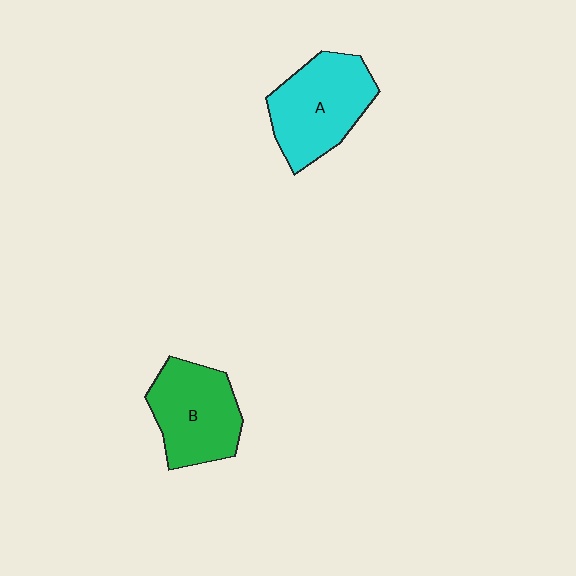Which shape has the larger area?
Shape A (cyan).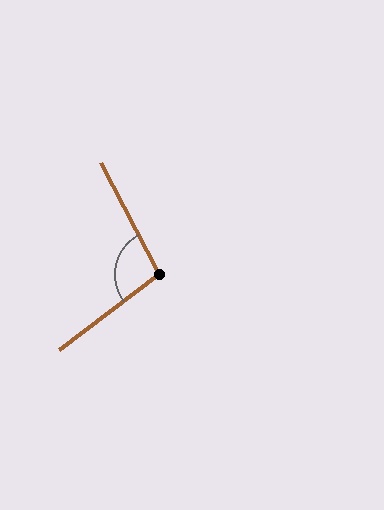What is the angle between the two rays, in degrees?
Approximately 100 degrees.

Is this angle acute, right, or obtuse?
It is obtuse.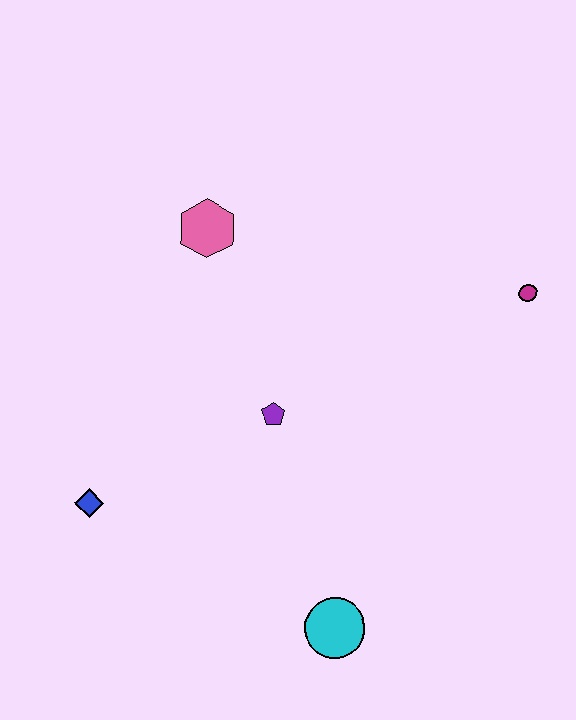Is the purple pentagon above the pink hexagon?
No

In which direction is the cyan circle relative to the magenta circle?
The cyan circle is below the magenta circle.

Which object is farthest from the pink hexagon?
The cyan circle is farthest from the pink hexagon.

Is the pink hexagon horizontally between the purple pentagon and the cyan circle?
No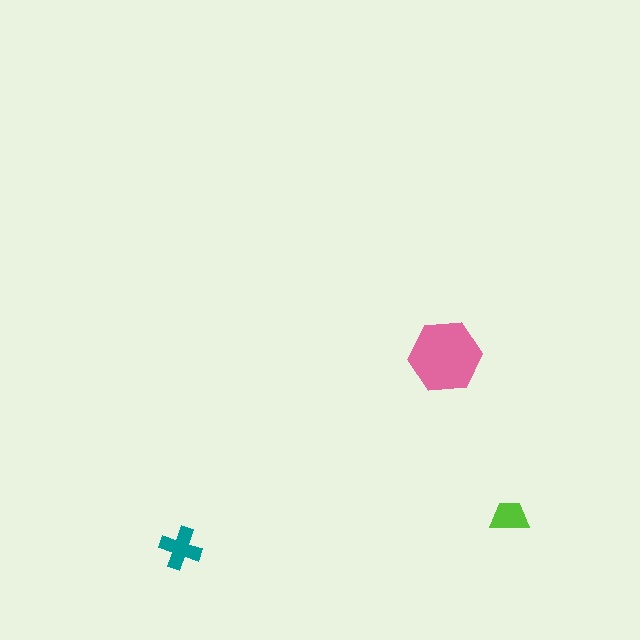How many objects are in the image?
There are 3 objects in the image.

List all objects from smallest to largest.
The lime trapezoid, the teal cross, the pink hexagon.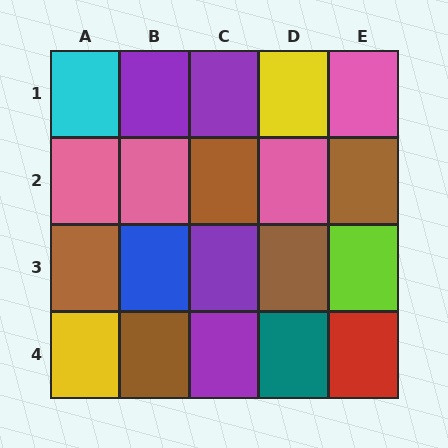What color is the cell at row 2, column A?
Pink.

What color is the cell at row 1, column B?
Purple.